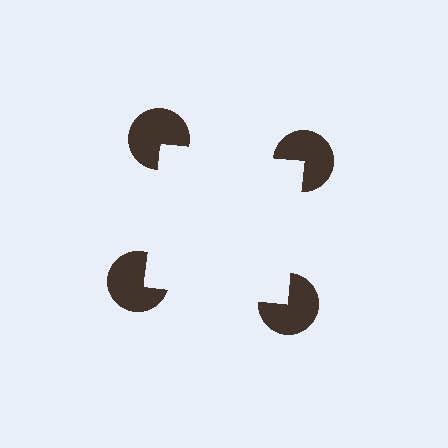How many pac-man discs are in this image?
There are 4 — one at each vertex of the illusory square.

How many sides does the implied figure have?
4 sides.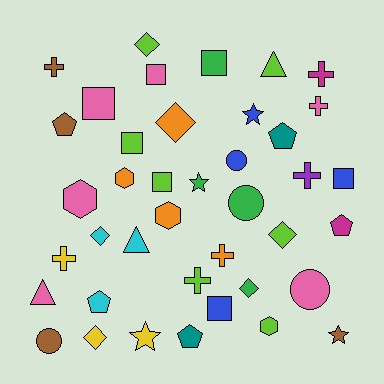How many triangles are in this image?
There are 3 triangles.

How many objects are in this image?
There are 40 objects.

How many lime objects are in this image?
There are 7 lime objects.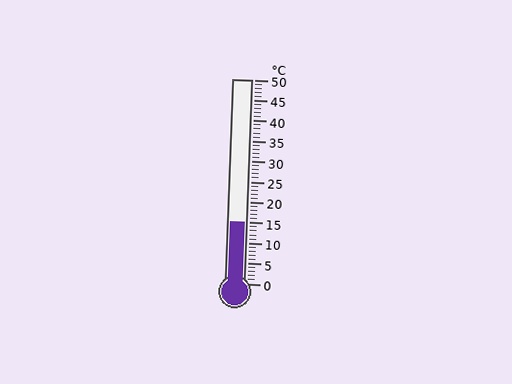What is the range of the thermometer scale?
The thermometer scale ranges from 0°C to 50°C.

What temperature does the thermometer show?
The thermometer shows approximately 15°C.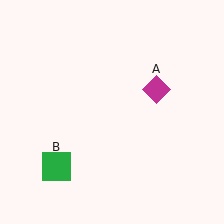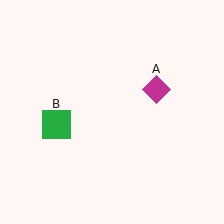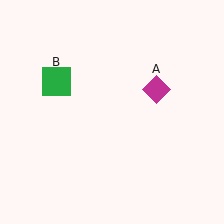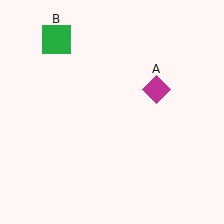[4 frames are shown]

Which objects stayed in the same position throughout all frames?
Magenta diamond (object A) remained stationary.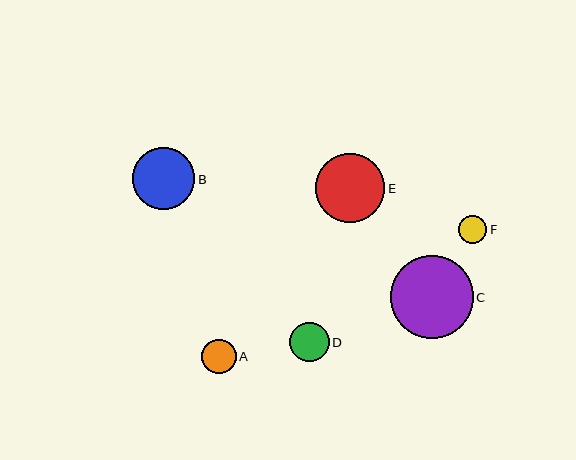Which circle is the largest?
Circle C is the largest with a size of approximately 83 pixels.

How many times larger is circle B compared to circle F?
Circle B is approximately 2.2 times the size of circle F.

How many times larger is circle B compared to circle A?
Circle B is approximately 1.8 times the size of circle A.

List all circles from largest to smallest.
From largest to smallest: C, E, B, D, A, F.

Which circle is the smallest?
Circle F is the smallest with a size of approximately 28 pixels.